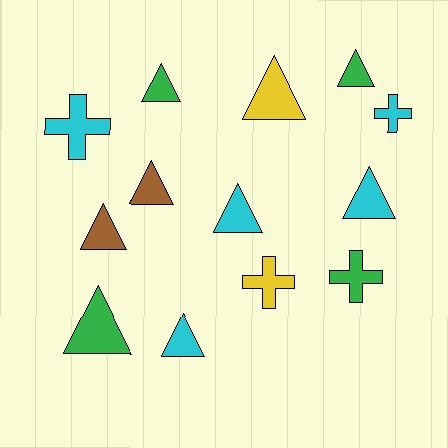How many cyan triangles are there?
There are 3 cyan triangles.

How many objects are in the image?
There are 13 objects.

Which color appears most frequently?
Cyan, with 5 objects.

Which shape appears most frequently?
Triangle, with 9 objects.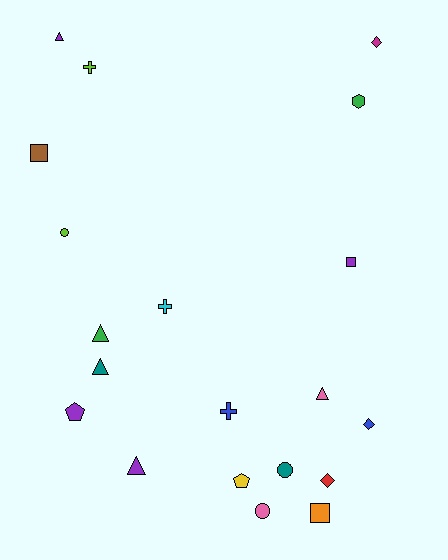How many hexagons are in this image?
There is 1 hexagon.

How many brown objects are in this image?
There is 1 brown object.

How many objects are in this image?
There are 20 objects.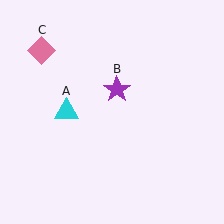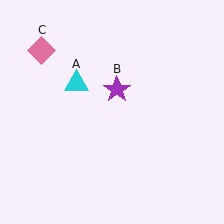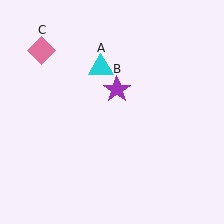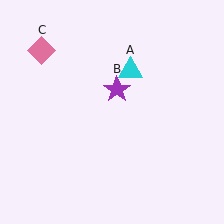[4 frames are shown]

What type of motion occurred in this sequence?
The cyan triangle (object A) rotated clockwise around the center of the scene.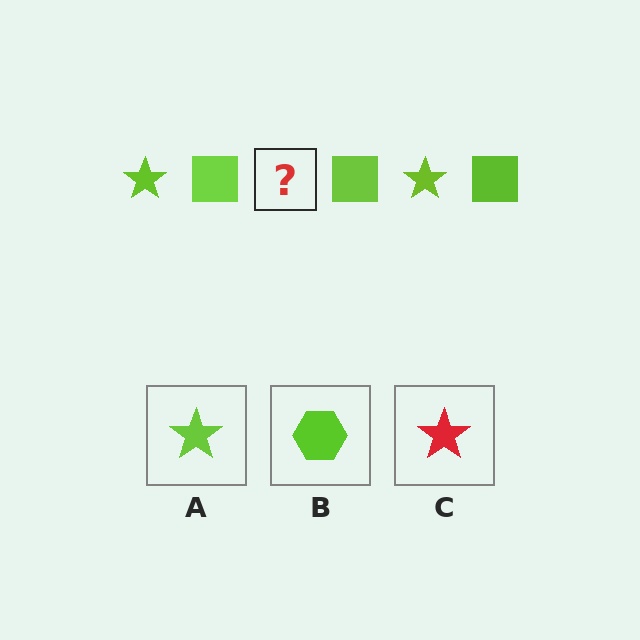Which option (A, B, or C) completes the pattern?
A.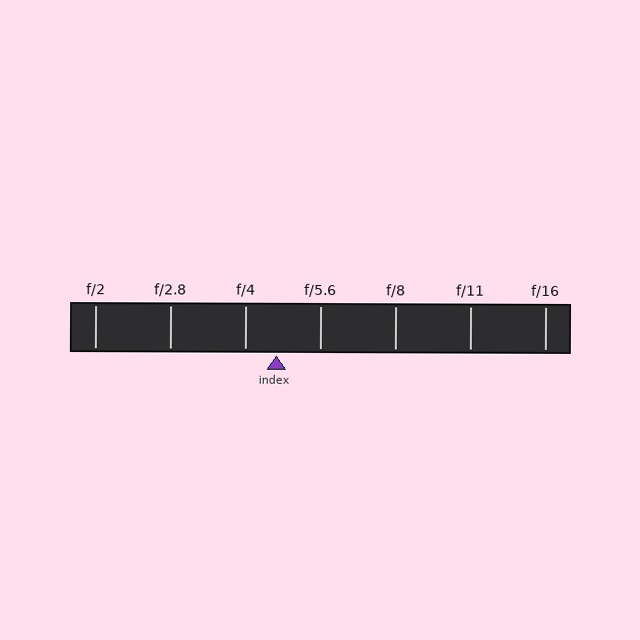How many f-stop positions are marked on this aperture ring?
There are 7 f-stop positions marked.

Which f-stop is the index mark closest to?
The index mark is closest to f/4.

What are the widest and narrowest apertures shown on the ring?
The widest aperture shown is f/2 and the narrowest is f/16.